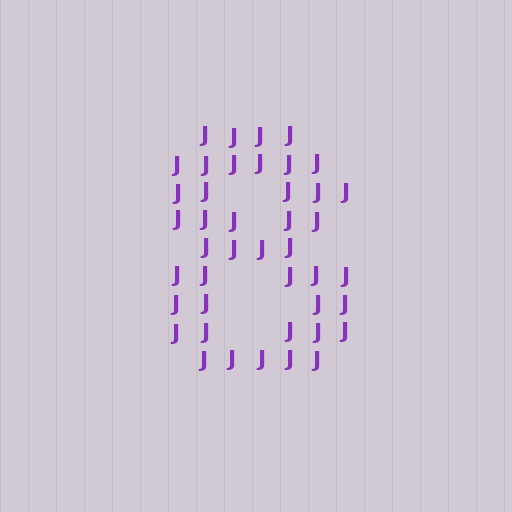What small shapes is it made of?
It is made of small letter J's.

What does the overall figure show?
The overall figure shows the digit 8.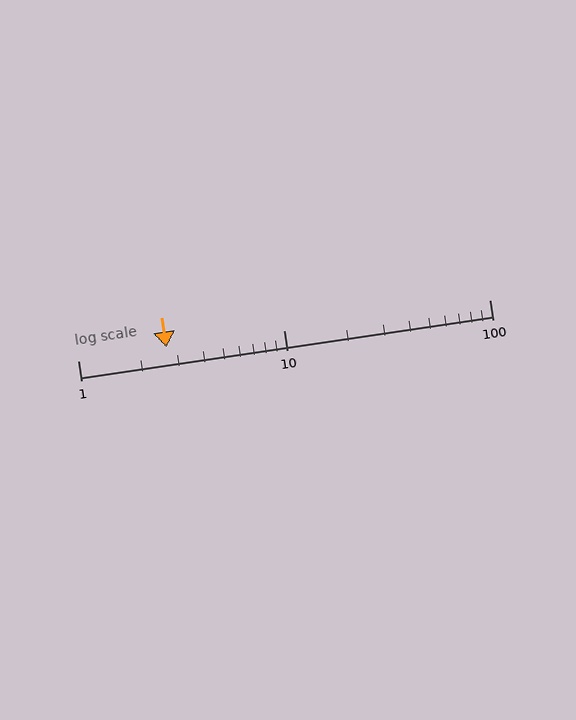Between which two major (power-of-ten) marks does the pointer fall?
The pointer is between 1 and 10.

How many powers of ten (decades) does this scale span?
The scale spans 2 decades, from 1 to 100.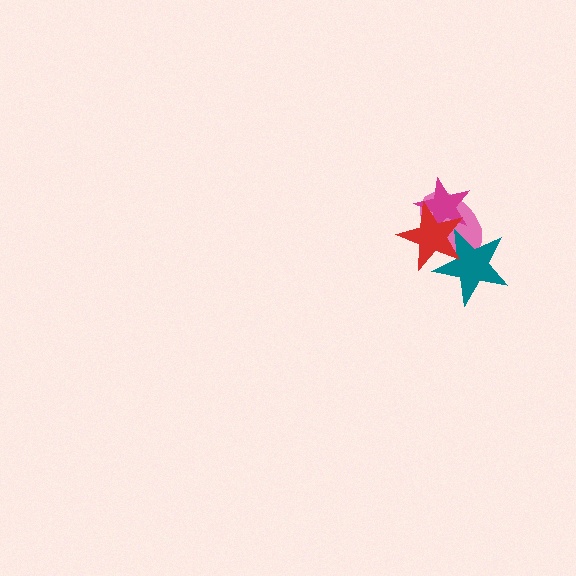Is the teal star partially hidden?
Yes, it is partially covered by another shape.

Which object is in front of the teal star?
The red star is in front of the teal star.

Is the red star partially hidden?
No, no other shape covers it.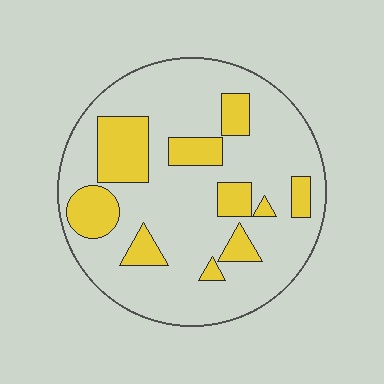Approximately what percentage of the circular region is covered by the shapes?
Approximately 25%.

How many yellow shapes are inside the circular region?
10.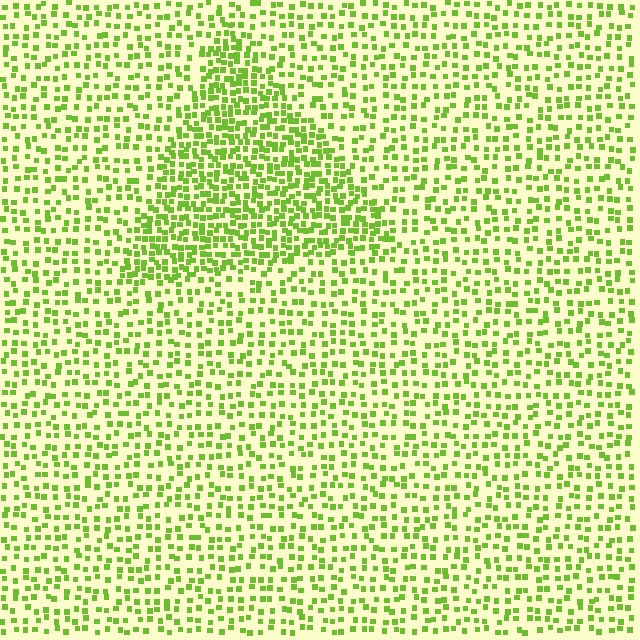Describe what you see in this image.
The image contains small lime elements arranged at two different densities. A triangle-shaped region is visible where the elements are more densely packed than the surrounding area.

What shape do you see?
I see a triangle.